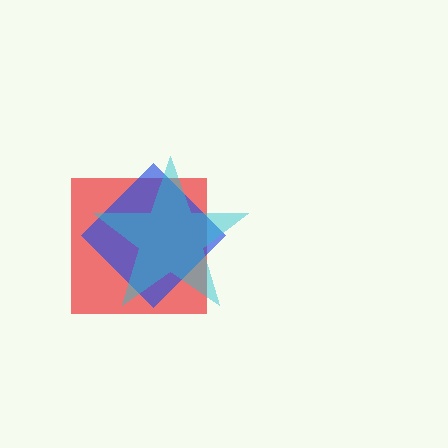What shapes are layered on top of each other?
The layered shapes are: a red square, a blue diamond, a cyan star.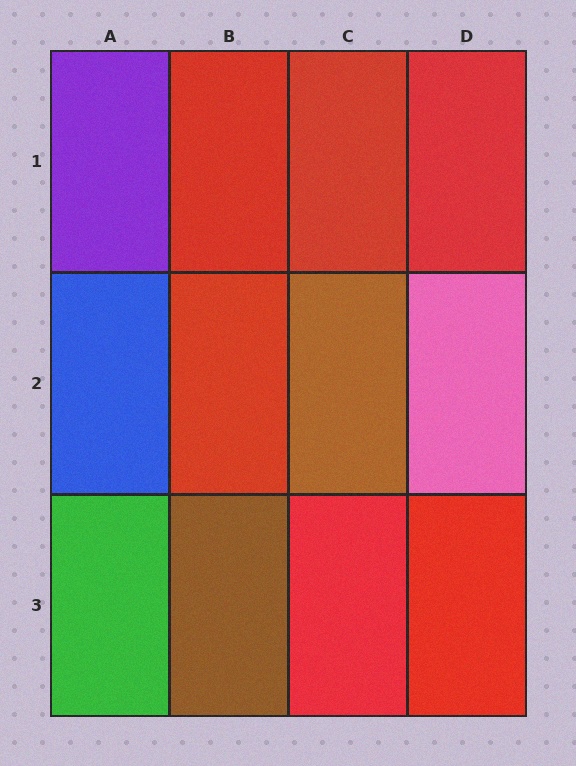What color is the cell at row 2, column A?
Blue.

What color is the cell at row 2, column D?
Pink.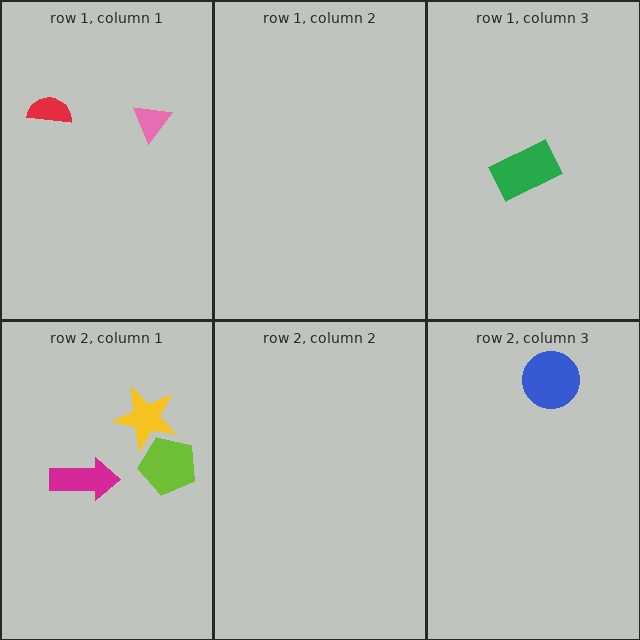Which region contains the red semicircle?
The row 1, column 1 region.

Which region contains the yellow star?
The row 2, column 1 region.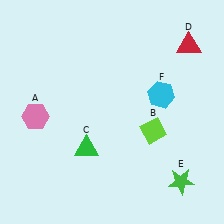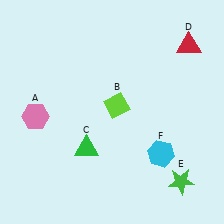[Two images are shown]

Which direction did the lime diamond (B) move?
The lime diamond (B) moved left.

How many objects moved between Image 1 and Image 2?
2 objects moved between the two images.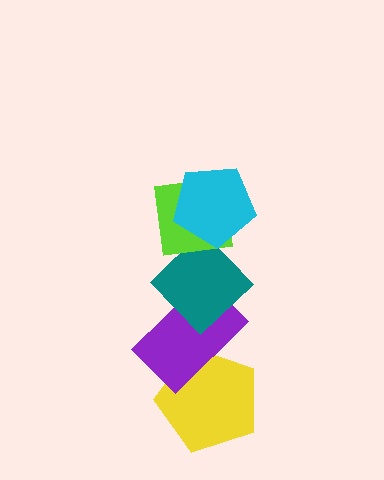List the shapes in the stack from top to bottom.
From top to bottom: the cyan pentagon, the lime square, the teal diamond, the purple rectangle, the yellow pentagon.